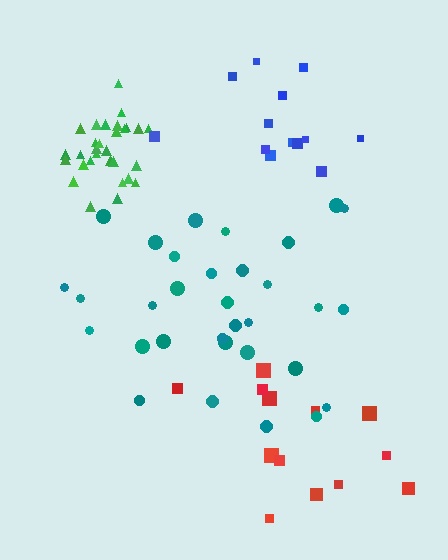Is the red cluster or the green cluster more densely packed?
Green.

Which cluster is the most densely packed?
Green.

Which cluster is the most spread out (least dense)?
Red.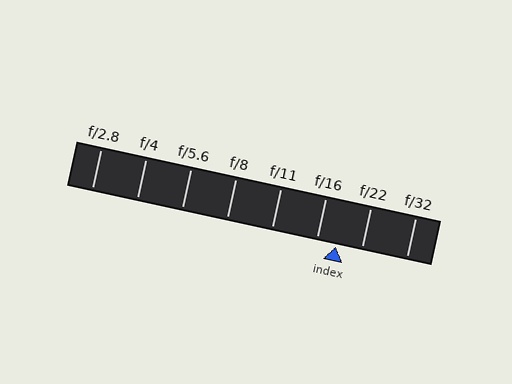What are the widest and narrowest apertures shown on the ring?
The widest aperture shown is f/2.8 and the narrowest is f/32.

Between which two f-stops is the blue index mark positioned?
The index mark is between f/16 and f/22.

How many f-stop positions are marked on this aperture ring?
There are 8 f-stop positions marked.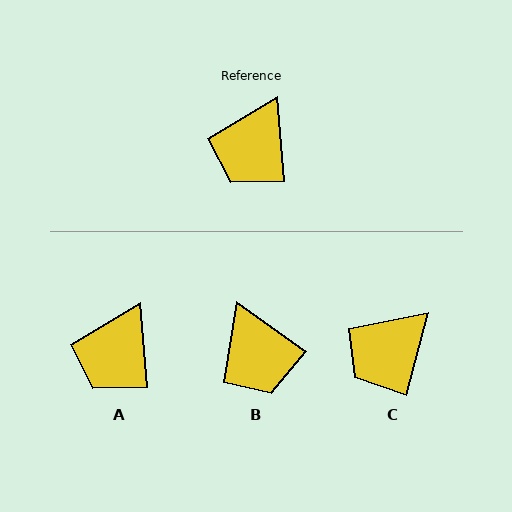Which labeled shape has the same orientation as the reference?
A.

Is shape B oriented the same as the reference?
No, it is off by about 50 degrees.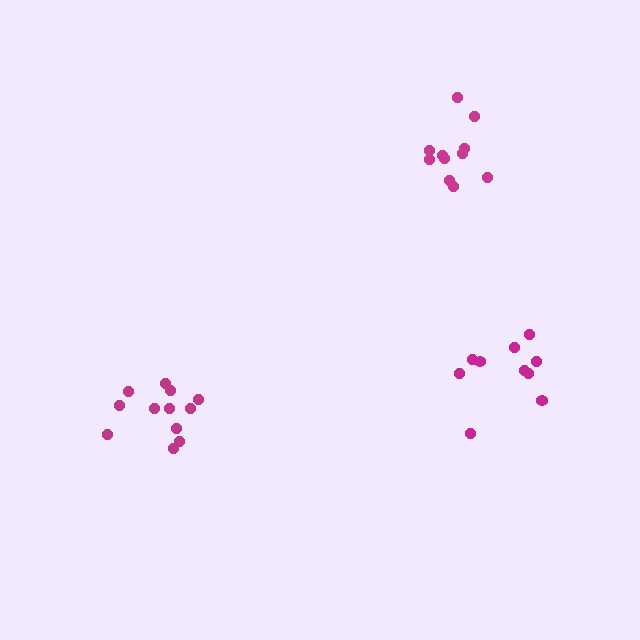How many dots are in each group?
Group 1: 10 dots, Group 2: 12 dots, Group 3: 11 dots (33 total).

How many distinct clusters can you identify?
There are 3 distinct clusters.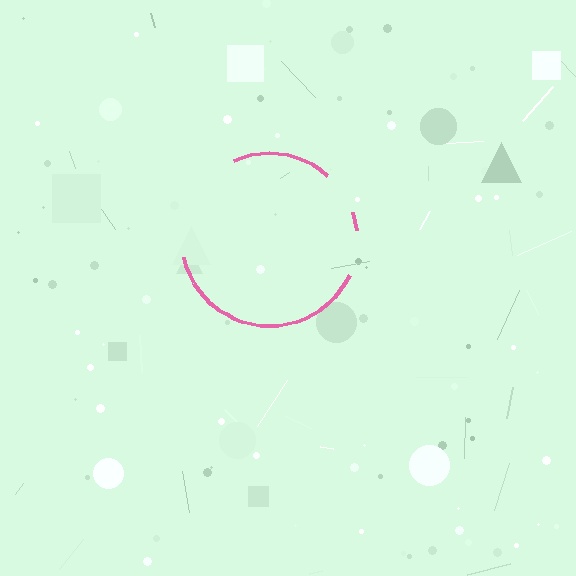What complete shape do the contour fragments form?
The contour fragments form a circle.